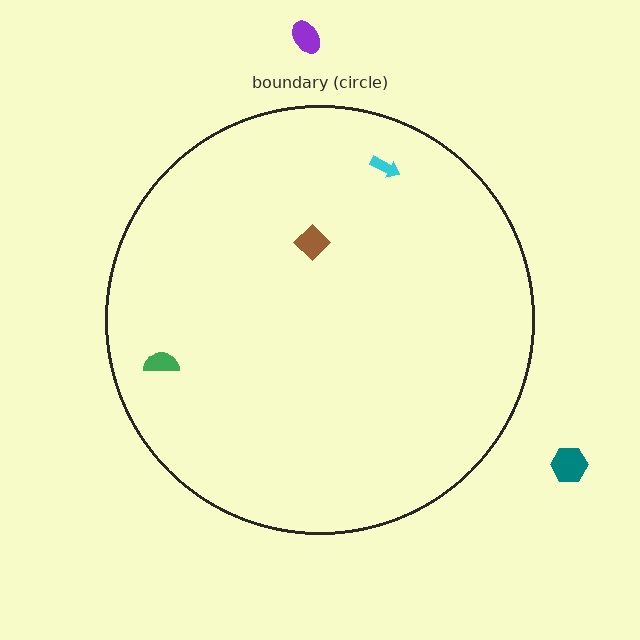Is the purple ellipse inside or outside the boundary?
Outside.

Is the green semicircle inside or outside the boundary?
Inside.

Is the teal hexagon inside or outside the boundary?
Outside.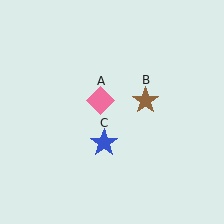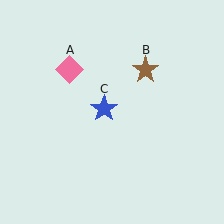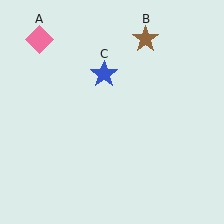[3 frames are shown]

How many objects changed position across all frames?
3 objects changed position: pink diamond (object A), brown star (object B), blue star (object C).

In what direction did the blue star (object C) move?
The blue star (object C) moved up.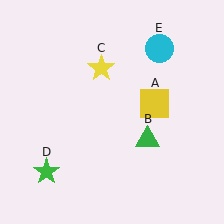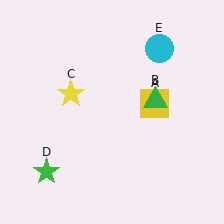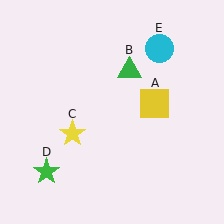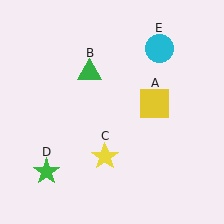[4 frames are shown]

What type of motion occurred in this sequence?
The green triangle (object B), yellow star (object C) rotated counterclockwise around the center of the scene.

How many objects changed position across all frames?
2 objects changed position: green triangle (object B), yellow star (object C).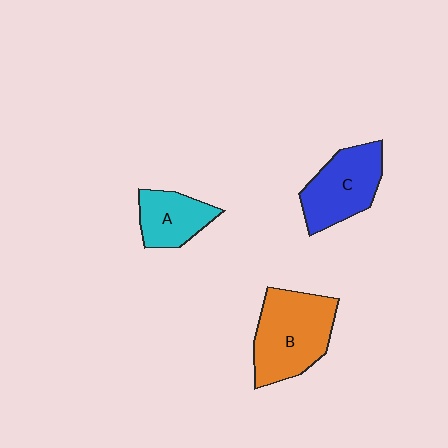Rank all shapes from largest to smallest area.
From largest to smallest: B (orange), C (blue), A (cyan).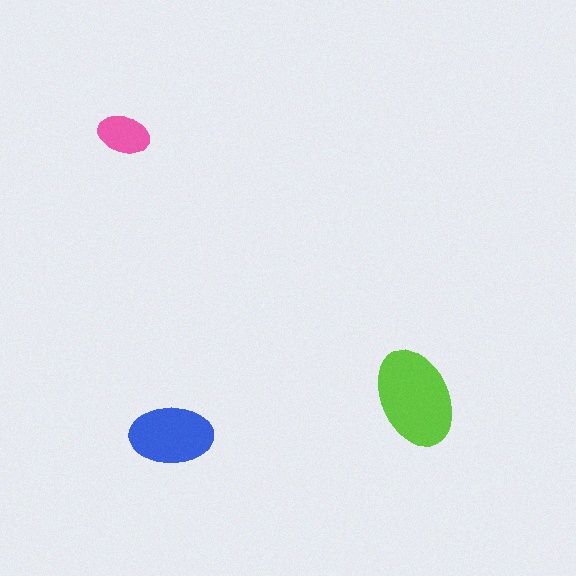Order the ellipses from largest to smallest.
the lime one, the blue one, the pink one.